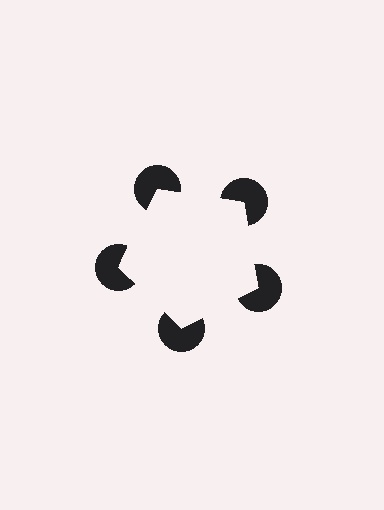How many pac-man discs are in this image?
There are 5 — one at each vertex of the illusory pentagon.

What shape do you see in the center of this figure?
An illusory pentagon — its edges are inferred from the aligned wedge cuts in the pac-man discs, not physically drawn.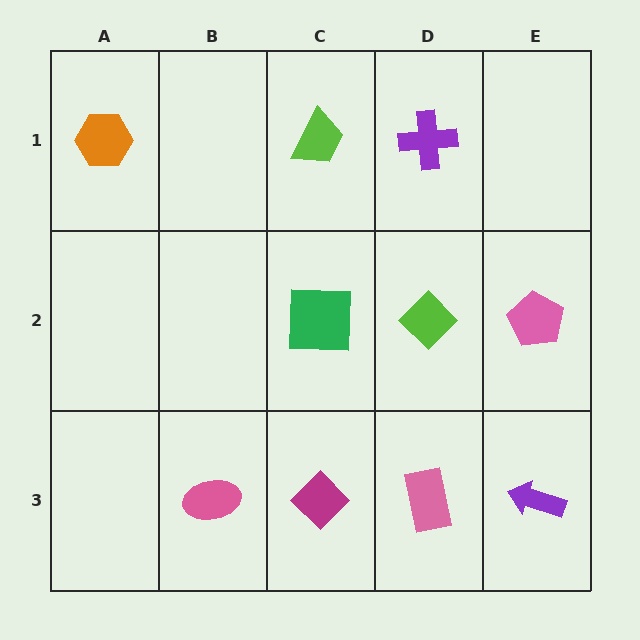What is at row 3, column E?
A purple arrow.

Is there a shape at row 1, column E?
No, that cell is empty.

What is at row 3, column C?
A magenta diamond.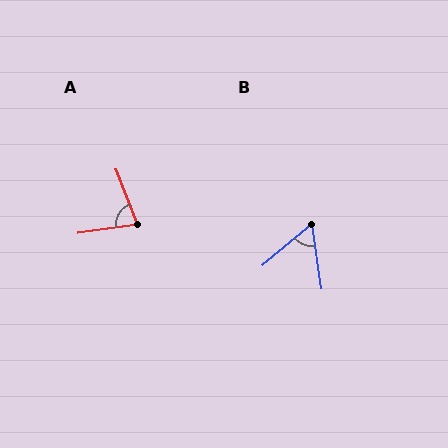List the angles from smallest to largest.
B (58°), A (77°).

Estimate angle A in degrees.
Approximately 77 degrees.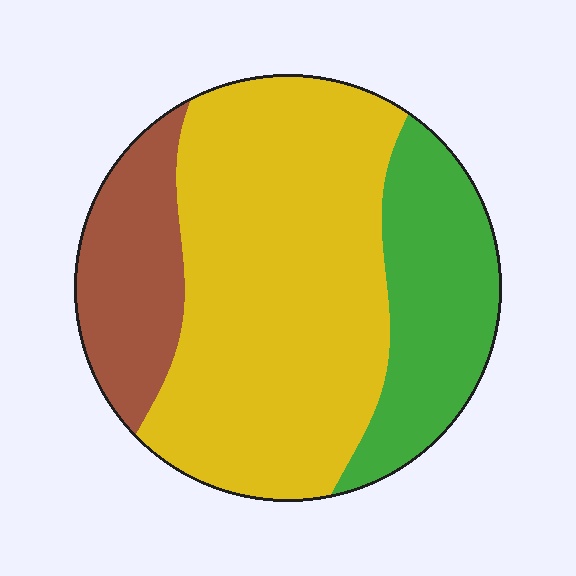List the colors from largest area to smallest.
From largest to smallest: yellow, green, brown.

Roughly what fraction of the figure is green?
Green takes up about one quarter (1/4) of the figure.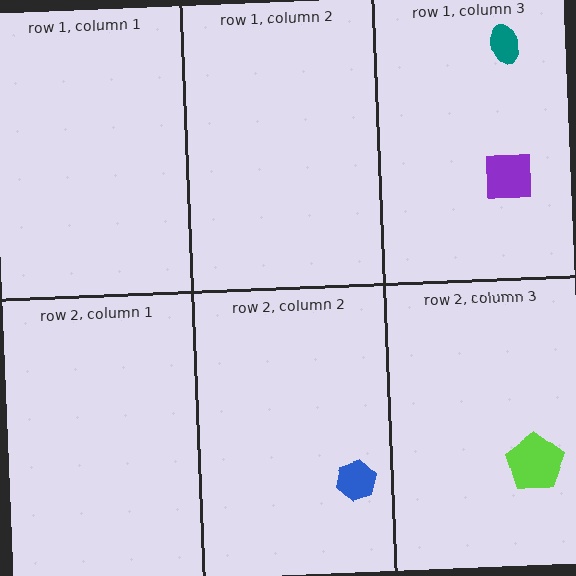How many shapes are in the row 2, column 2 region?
1.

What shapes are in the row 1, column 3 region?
The purple square, the teal ellipse.